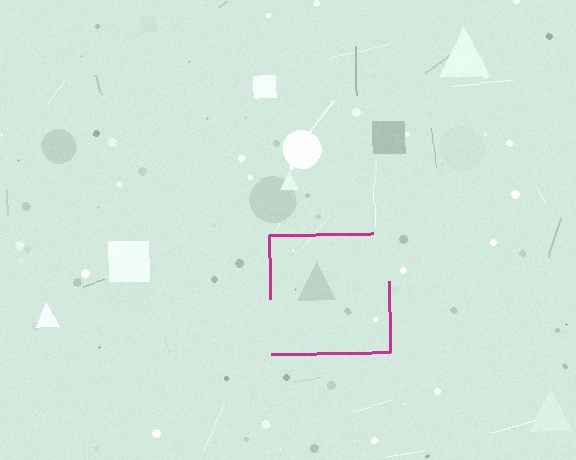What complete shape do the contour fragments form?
The contour fragments form a square.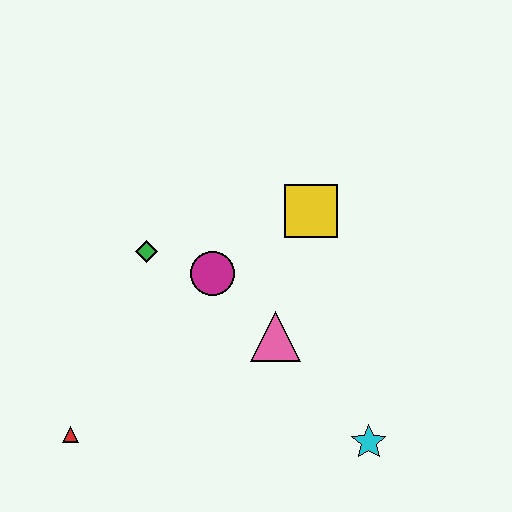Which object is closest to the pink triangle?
The magenta circle is closest to the pink triangle.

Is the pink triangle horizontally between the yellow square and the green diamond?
Yes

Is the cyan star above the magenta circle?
No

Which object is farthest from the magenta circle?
The cyan star is farthest from the magenta circle.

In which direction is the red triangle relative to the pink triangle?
The red triangle is to the left of the pink triangle.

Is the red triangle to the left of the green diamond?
Yes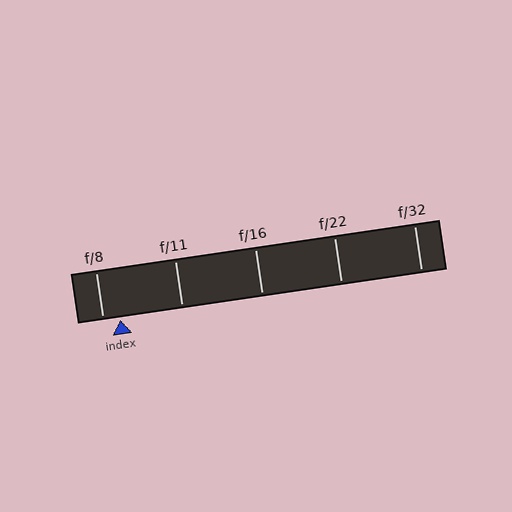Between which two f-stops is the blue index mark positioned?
The index mark is between f/8 and f/11.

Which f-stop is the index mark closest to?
The index mark is closest to f/8.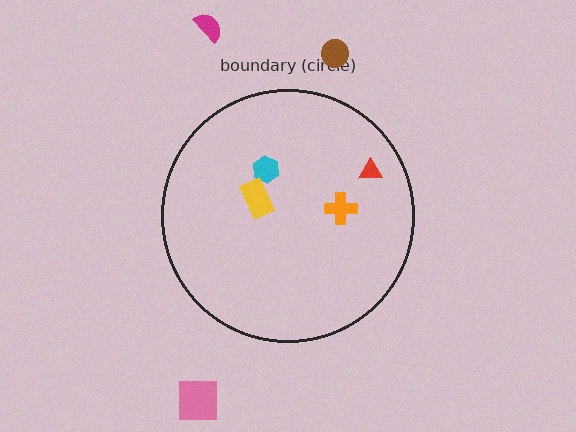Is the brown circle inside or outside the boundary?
Outside.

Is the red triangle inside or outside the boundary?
Inside.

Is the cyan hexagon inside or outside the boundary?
Inside.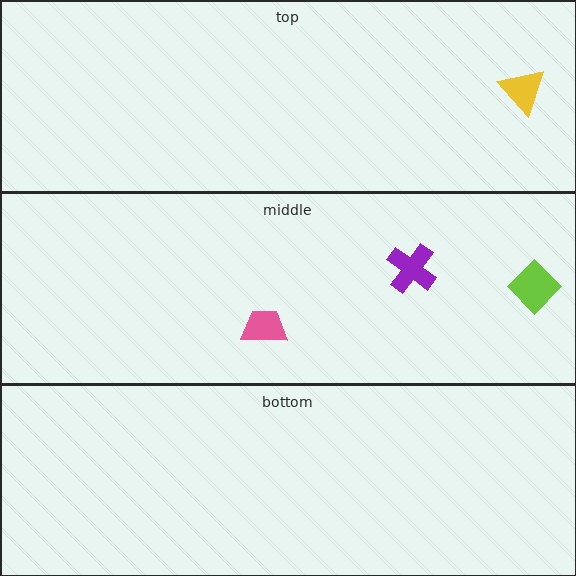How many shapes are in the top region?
1.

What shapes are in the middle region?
The pink trapezoid, the lime diamond, the purple cross.